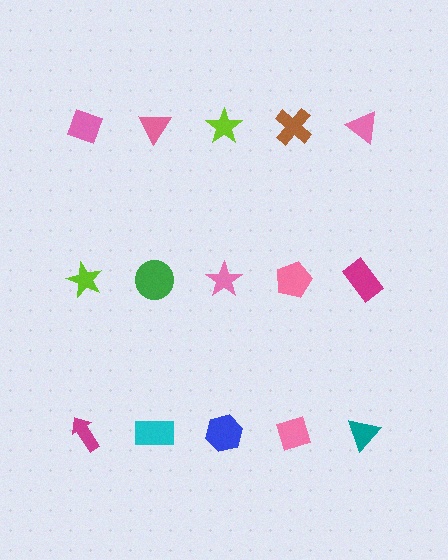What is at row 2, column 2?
A green circle.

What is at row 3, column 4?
A pink diamond.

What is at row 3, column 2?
A cyan rectangle.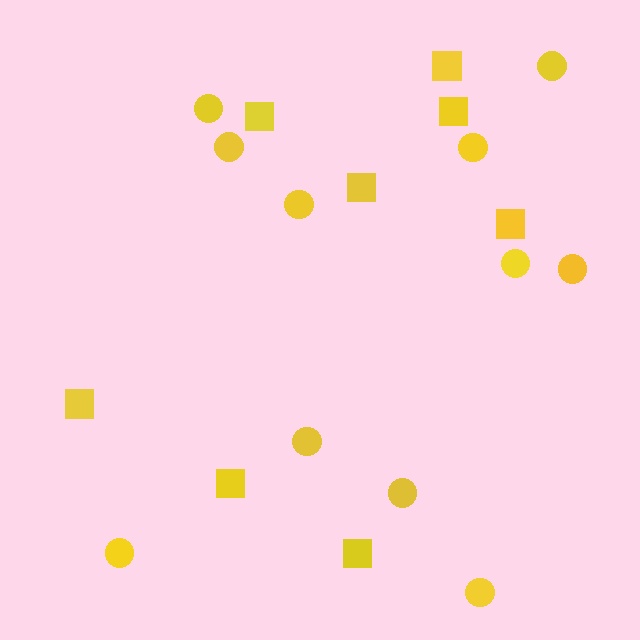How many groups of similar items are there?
There are 2 groups: one group of squares (8) and one group of circles (11).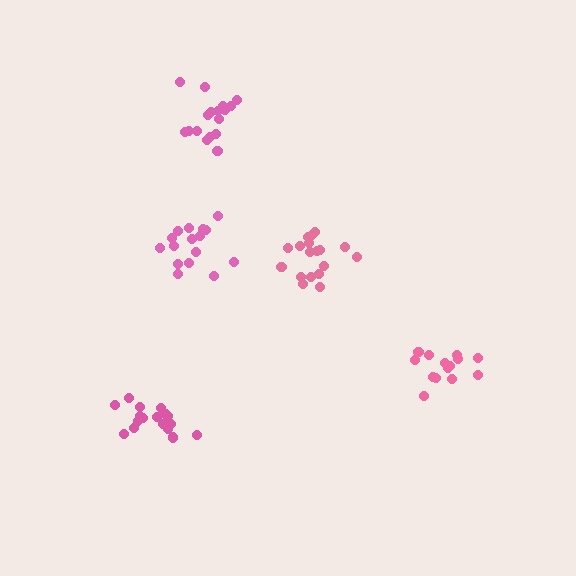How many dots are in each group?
Group 1: 18 dots, Group 2: 16 dots, Group 3: 14 dots, Group 4: 18 dots, Group 5: 17 dots (83 total).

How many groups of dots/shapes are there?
There are 5 groups.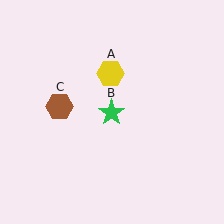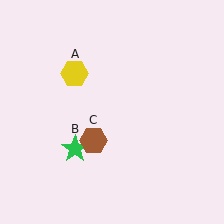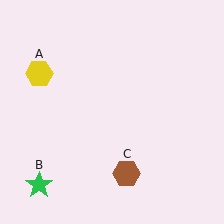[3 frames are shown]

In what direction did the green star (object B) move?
The green star (object B) moved down and to the left.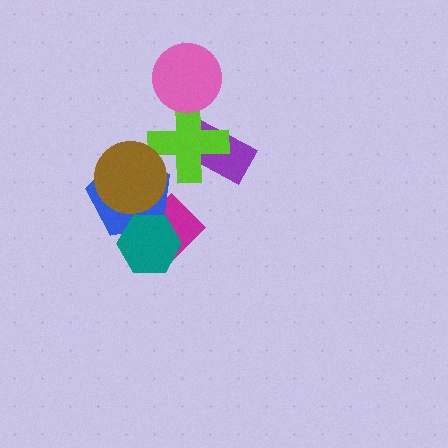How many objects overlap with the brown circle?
2 objects overlap with the brown circle.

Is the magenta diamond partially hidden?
Yes, it is partially covered by another shape.